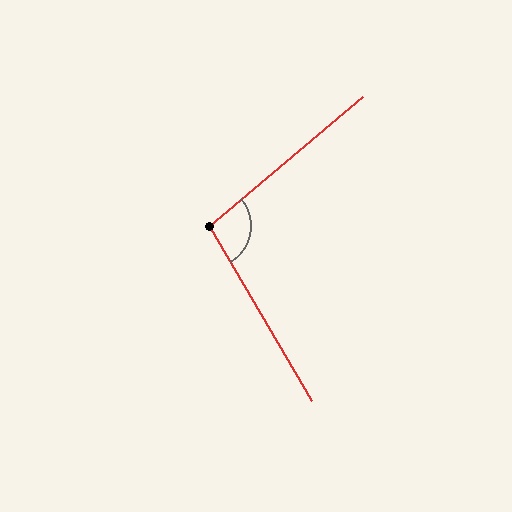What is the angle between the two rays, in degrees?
Approximately 100 degrees.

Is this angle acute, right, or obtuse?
It is obtuse.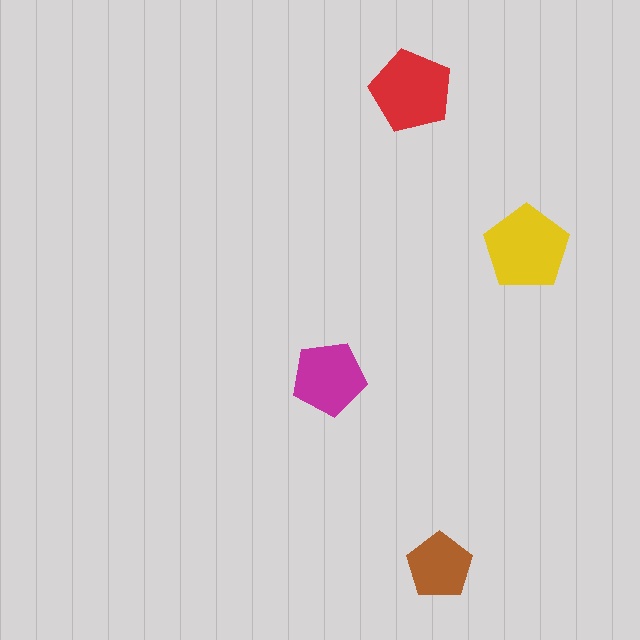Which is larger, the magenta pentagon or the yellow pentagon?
The yellow one.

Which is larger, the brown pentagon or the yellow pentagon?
The yellow one.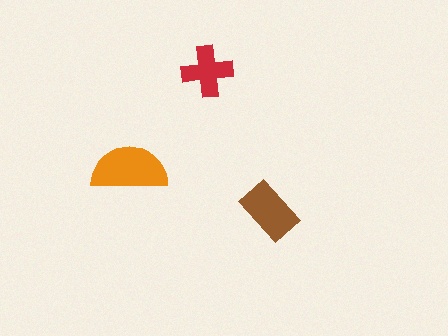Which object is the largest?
The orange semicircle.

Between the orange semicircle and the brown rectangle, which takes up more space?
The orange semicircle.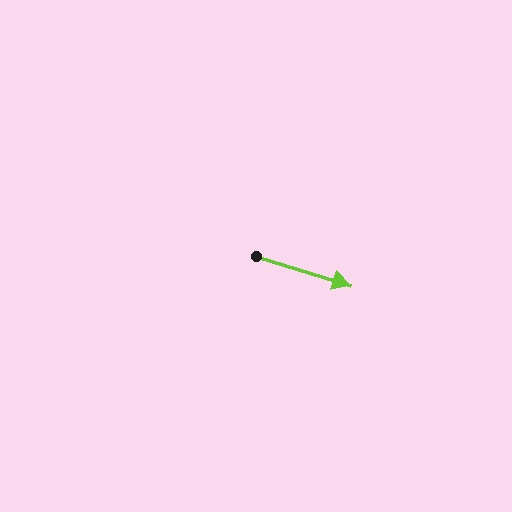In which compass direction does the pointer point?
East.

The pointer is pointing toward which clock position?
Roughly 4 o'clock.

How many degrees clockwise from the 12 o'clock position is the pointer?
Approximately 107 degrees.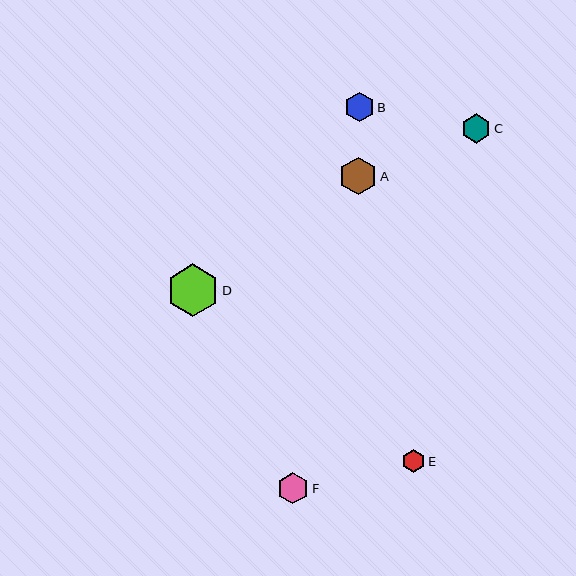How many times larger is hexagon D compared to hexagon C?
Hexagon D is approximately 1.8 times the size of hexagon C.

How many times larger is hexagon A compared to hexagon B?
Hexagon A is approximately 1.3 times the size of hexagon B.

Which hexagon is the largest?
Hexagon D is the largest with a size of approximately 53 pixels.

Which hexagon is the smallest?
Hexagon E is the smallest with a size of approximately 23 pixels.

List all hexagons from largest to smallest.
From largest to smallest: D, A, F, B, C, E.